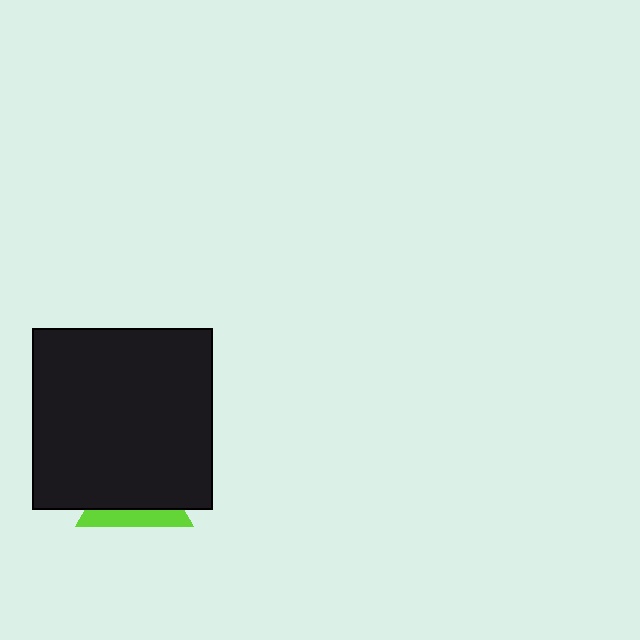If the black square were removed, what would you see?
You would see the complete lime triangle.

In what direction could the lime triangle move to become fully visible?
The lime triangle could move down. That would shift it out from behind the black square entirely.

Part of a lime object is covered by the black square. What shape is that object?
It is a triangle.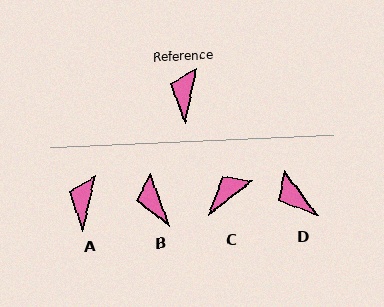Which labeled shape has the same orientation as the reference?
A.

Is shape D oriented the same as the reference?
No, it is off by about 50 degrees.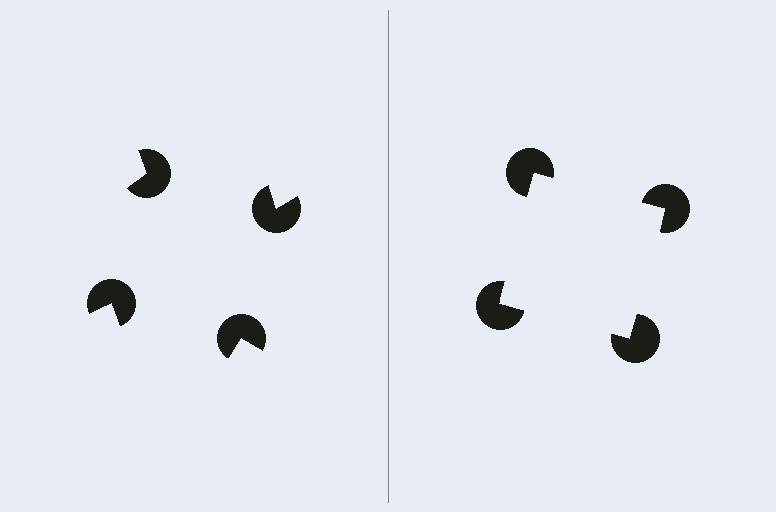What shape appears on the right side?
An illusory square.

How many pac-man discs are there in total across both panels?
8 — 4 on each side.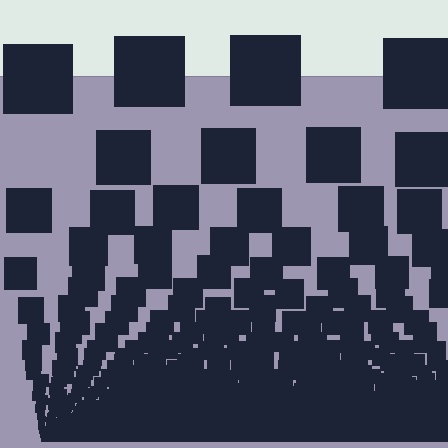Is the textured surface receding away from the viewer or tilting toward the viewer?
The surface appears to tilt toward the viewer. Texture elements get larger and sparser toward the top.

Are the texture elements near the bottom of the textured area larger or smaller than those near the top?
Smaller. The gradient is inverted — elements near the bottom are smaller and denser.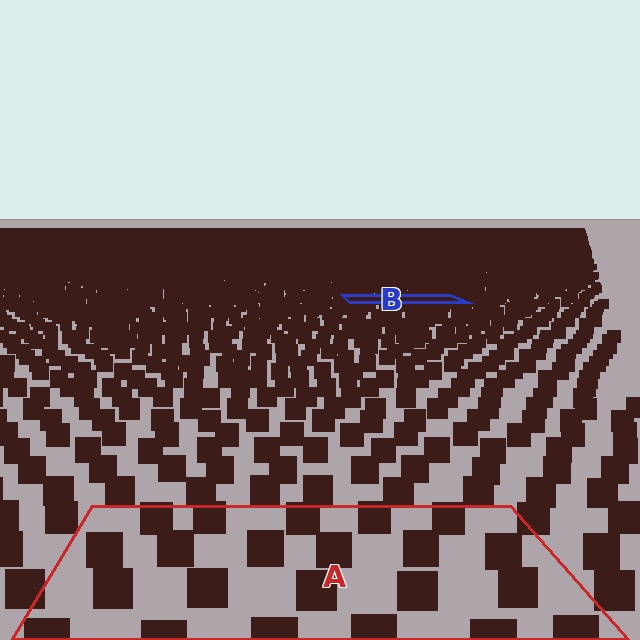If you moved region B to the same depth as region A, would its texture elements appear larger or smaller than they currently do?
They would appear larger. At a closer depth, the same texture elements are projected at a bigger on-screen size.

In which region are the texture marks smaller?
The texture marks are smaller in region B, because it is farther away.